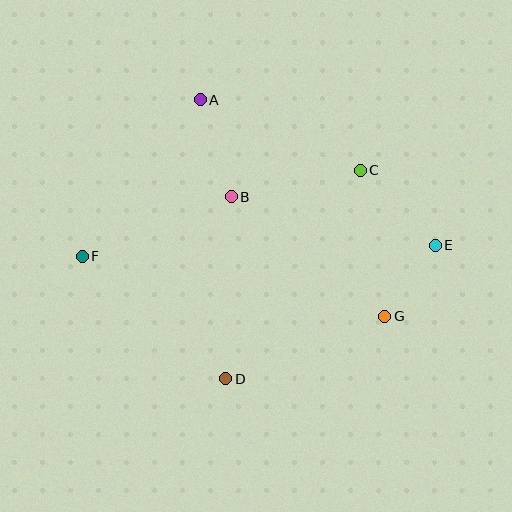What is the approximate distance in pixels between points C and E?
The distance between C and E is approximately 106 pixels.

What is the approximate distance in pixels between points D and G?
The distance between D and G is approximately 171 pixels.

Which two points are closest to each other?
Points E and G are closest to each other.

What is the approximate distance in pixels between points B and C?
The distance between B and C is approximately 132 pixels.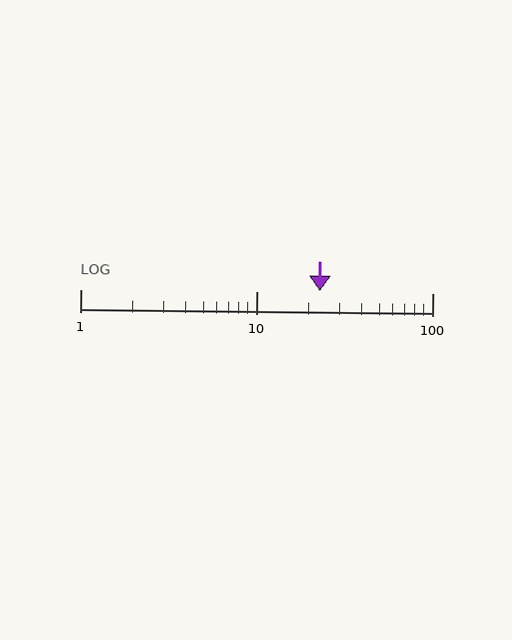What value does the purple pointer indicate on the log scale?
The pointer indicates approximately 23.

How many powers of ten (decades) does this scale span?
The scale spans 2 decades, from 1 to 100.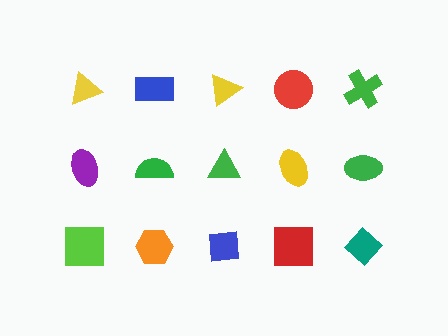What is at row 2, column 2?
A green semicircle.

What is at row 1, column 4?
A red circle.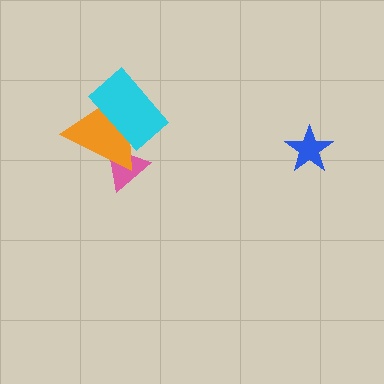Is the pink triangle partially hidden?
Yes, it is partially covered by another shape.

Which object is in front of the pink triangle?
The orange triangle is in front of the pink triangle.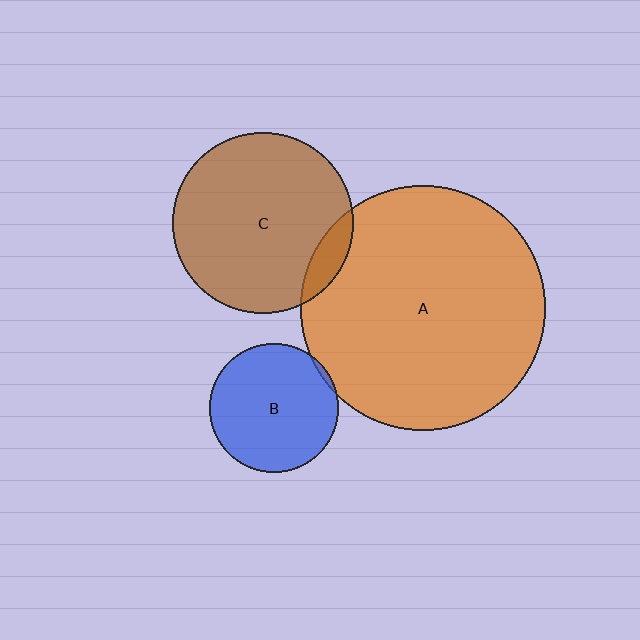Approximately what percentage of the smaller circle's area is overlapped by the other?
Approximately 10%.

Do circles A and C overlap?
Yes.